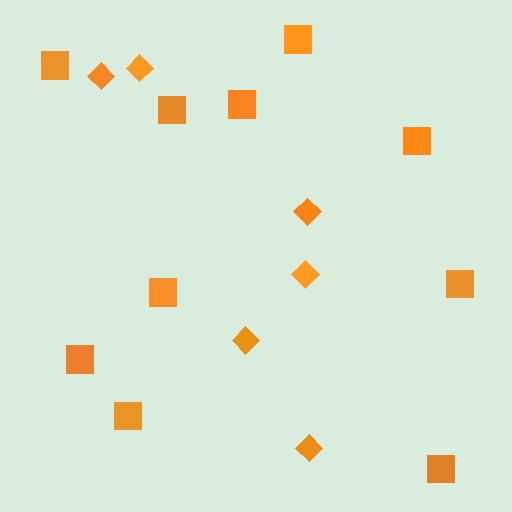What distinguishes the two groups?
There are 2 groups: one group of diamonds (6) and one group of squares (10).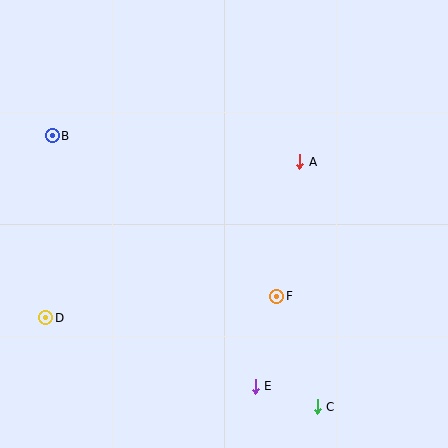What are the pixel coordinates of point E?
Point E is at (255, 386).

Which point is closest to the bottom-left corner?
Point D is closest to the bottom-left corner.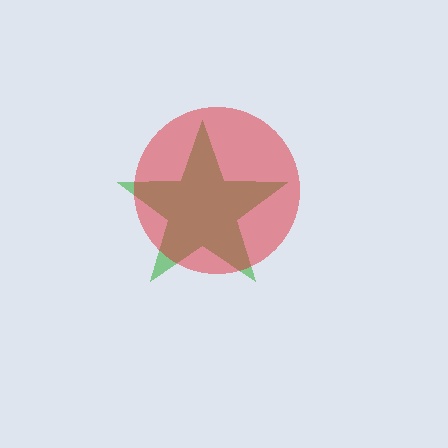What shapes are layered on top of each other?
The layered shapes are: a green star, a red circle.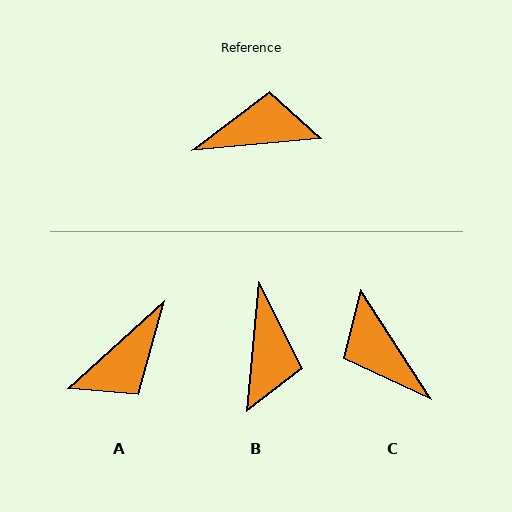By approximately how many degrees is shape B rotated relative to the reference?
Approximately 100 degrees clockwise.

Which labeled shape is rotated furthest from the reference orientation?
A, about 143 degrees away.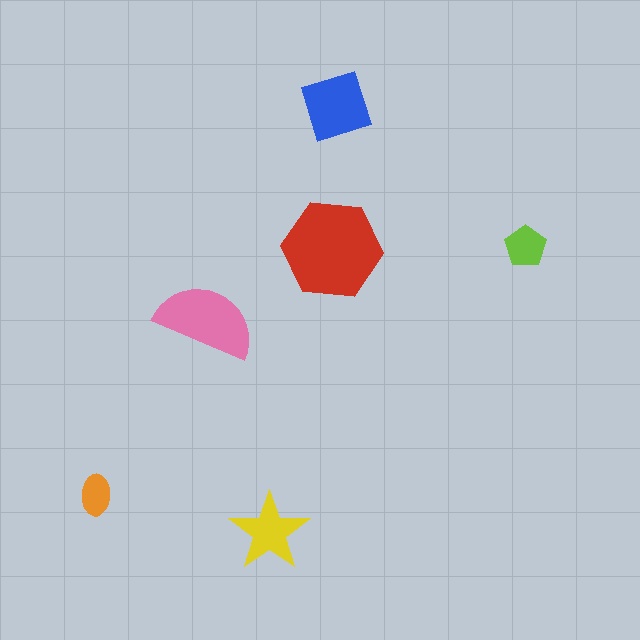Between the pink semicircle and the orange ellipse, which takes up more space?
The pink semicircle.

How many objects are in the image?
There are 6 objects in the image.